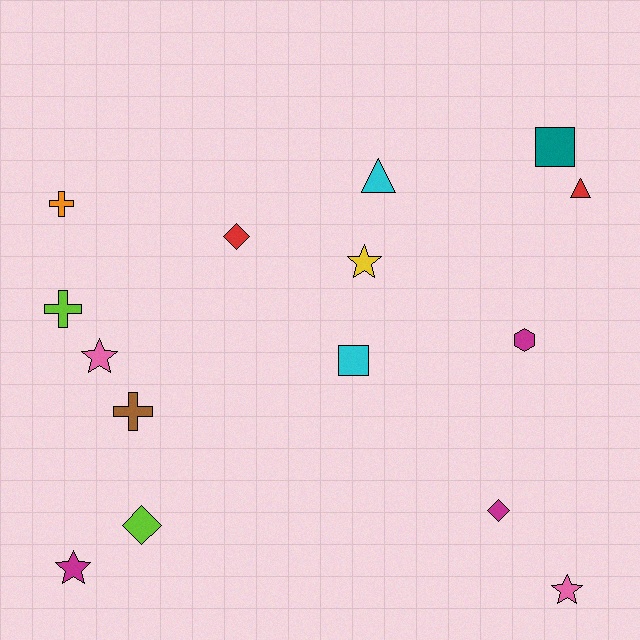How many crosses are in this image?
There are 3 crosses.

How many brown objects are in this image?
There is 1 brown object.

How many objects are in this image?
There are 15 objects.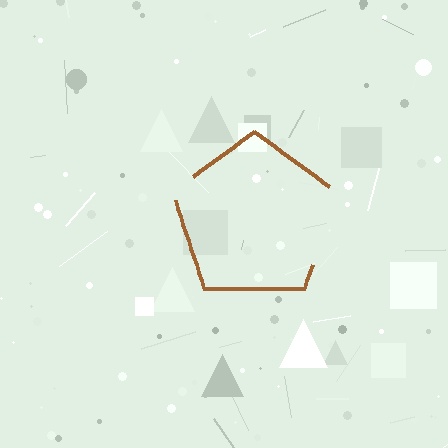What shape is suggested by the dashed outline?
The dashed outline suggests a pentagon.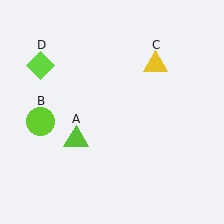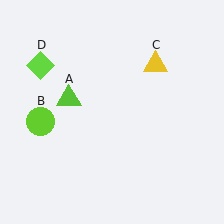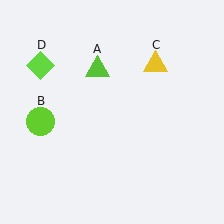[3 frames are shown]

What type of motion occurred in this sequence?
The lime triangle (object A) rotated clockwise around the center of the scene.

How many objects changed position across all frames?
1 object changed position: lime triangle (object A).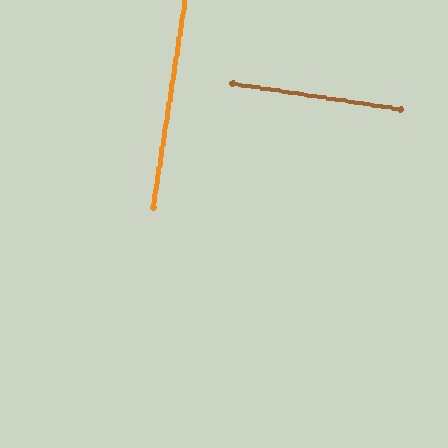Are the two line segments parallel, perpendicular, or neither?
Perpendicular — they meet at approximately 90°.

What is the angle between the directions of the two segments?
Approximately 90 degrees.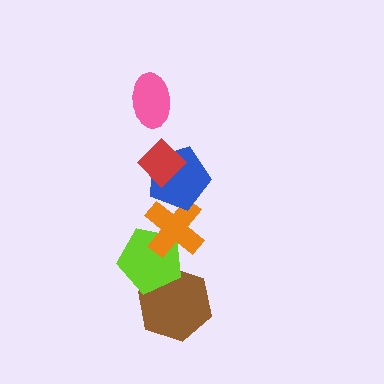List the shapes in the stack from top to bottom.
From top to bottom: the pink ellipse, the red diamond, the blue pentagon, the orange cross, the lime pentagon, the brown hexagon.